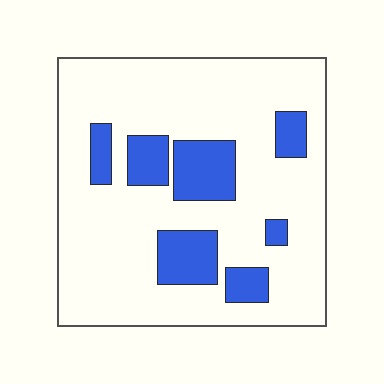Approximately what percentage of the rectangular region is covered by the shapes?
Approximately 20%.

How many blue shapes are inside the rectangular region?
7.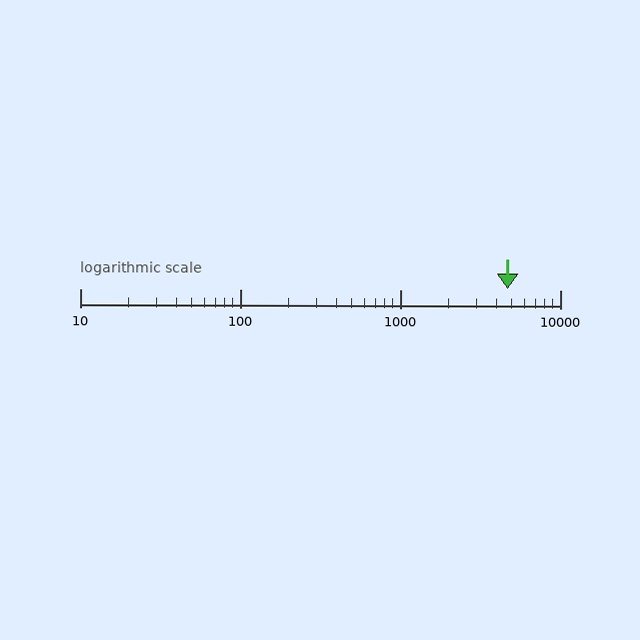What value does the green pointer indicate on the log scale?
The pointer indicates approximately 4700.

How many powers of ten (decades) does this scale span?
The scale spans 3 decades, from 10 to 10000.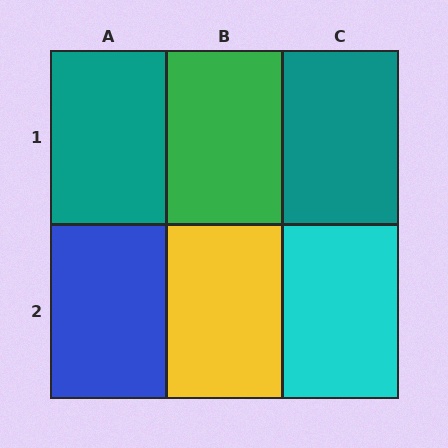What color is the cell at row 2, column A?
Blue.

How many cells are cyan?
1 cell is cyan.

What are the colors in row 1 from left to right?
Teal, green, teal.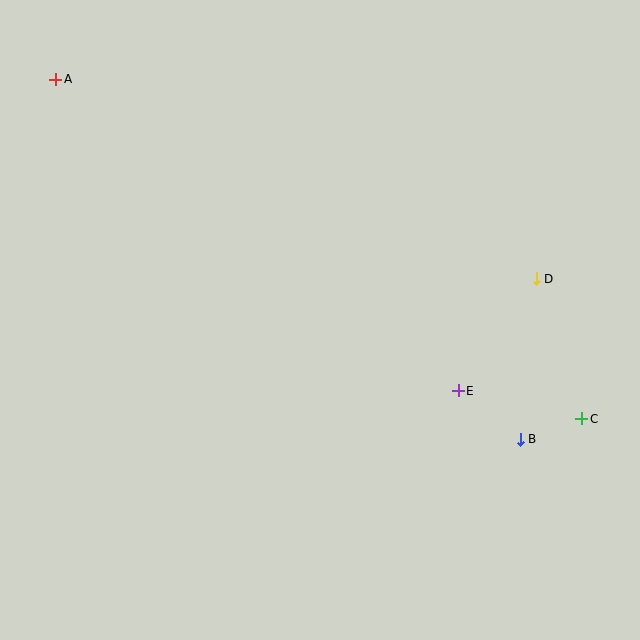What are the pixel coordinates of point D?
Point D is at (536, 279).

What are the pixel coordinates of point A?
Point A is at (56, 79).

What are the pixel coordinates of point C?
Point C is at (582, 419).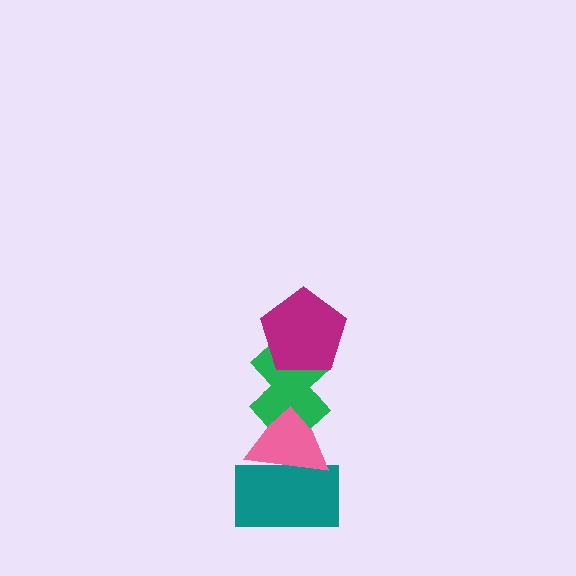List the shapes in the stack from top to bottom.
From top to bottom: the magenta pentagon, the green cross, the pink triangle, the teal rectangle.